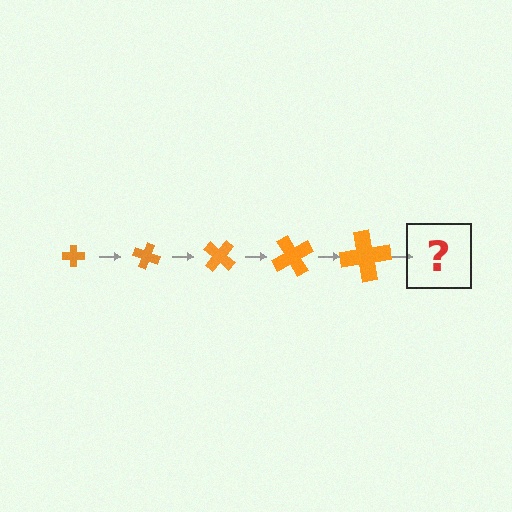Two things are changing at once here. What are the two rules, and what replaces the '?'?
The two rules are that the cross grows larger each step and it rotates 20 degrees each step. The '?' should be a cross, larger than the previous one and rotated 100 degrees from the start.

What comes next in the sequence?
The next element should be a cross, larger than the previous one and rotated 100 degrees from the start.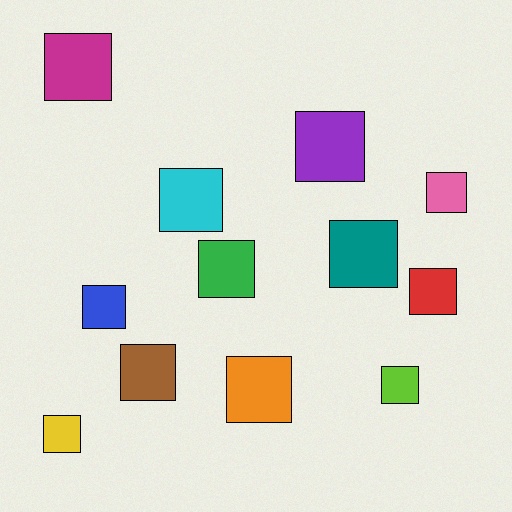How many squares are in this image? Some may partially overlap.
There are 12 squares.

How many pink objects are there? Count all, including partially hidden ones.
There is 1 pink object.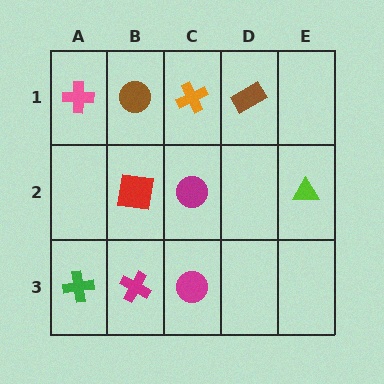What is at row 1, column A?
A pink cross.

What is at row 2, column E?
A lime triangle.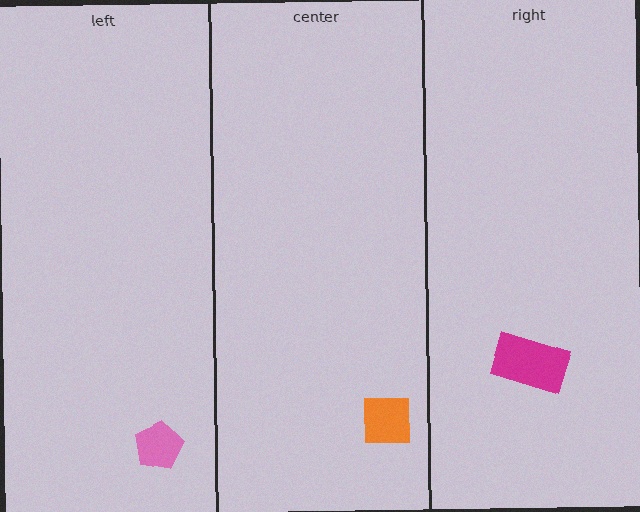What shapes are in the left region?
The pink pentagon.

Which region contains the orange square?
The center region.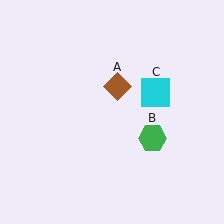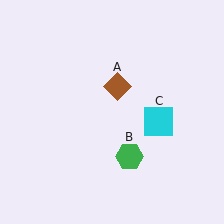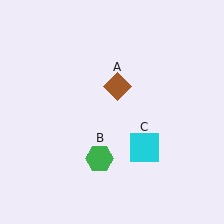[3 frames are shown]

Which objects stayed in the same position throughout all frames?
Brown diamond (object A) remained stationary.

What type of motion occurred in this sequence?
The green hexagon (object B), cyan square (object C) rotated clockwise around the center of the scene.